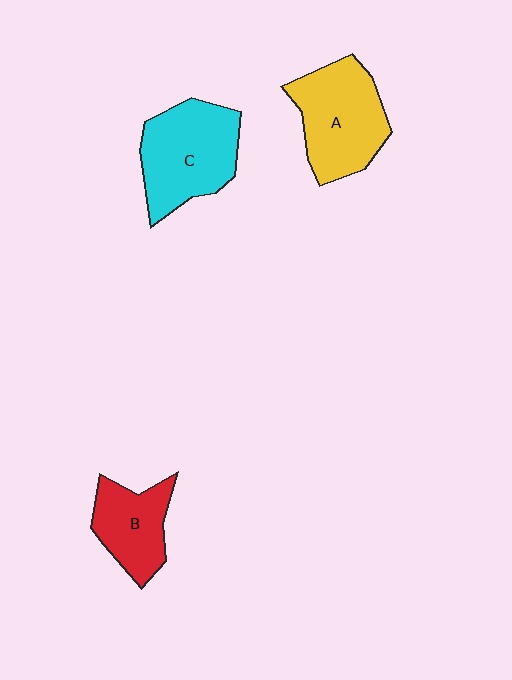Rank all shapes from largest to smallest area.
From largest to smallest: C (cyan), A (yellow), B (red).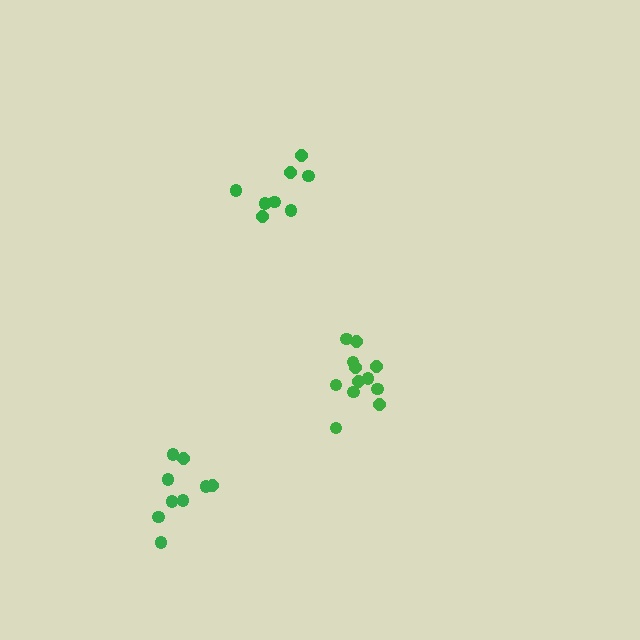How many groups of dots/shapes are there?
There are 3 groups.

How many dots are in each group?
Group 1: 8 dots, Group 2: 12 dots, Group 3: 9 dots (29 total).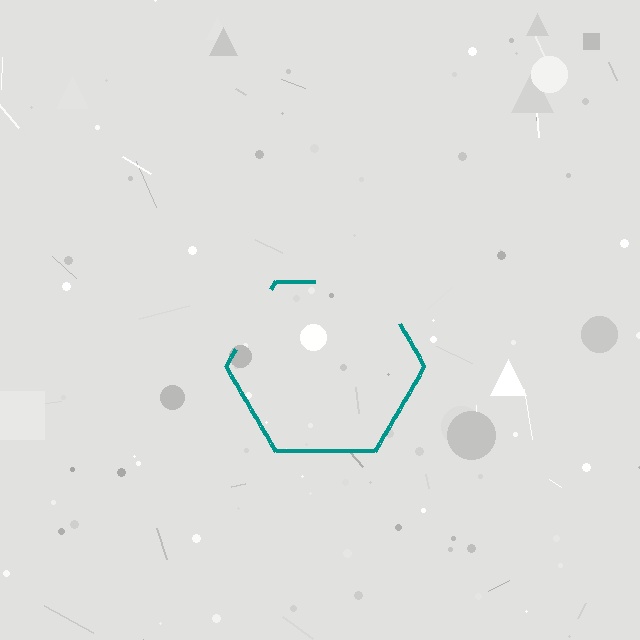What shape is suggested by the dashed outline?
The dashed outline suggests a hexagon.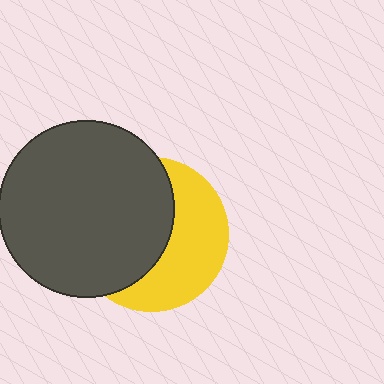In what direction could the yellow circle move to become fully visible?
The yellow circle could move right. That would shift it out from behind the dark gray circle entirely.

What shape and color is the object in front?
The object in front is a dark gray circle.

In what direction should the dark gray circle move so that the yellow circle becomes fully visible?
The dark gray circle should move left. That is the shortest direction to clear the overlap and leave the yellow circle fully visible.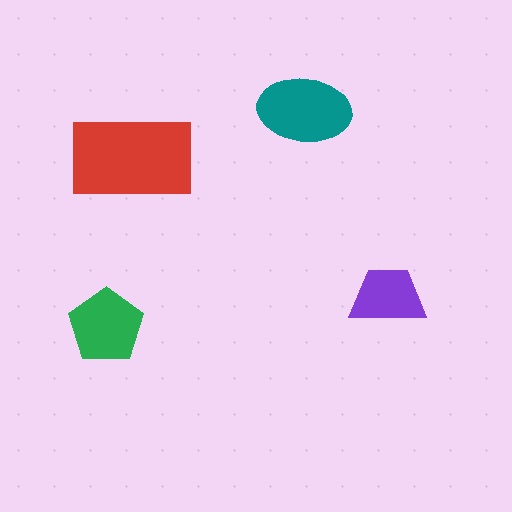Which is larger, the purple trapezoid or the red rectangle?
The red rectangle.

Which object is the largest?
The red rectangle.